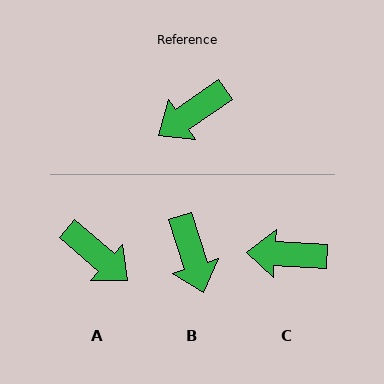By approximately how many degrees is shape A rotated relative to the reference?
Approximately 105 degrees counter-clockwise.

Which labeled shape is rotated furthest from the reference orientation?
A, about 105 degrees away.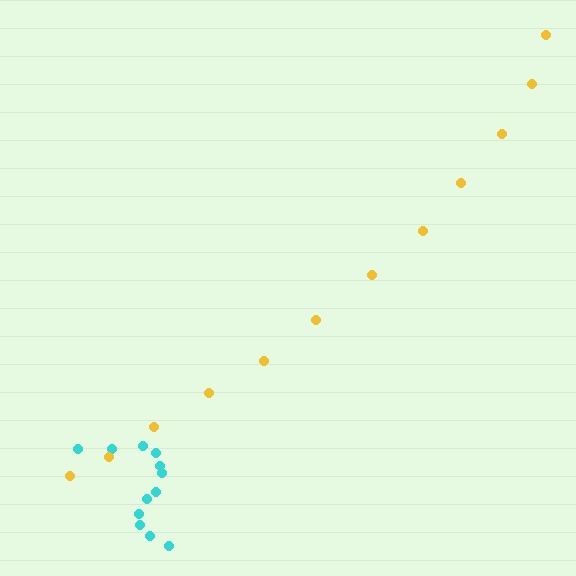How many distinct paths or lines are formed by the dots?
There are 2 distinct paths.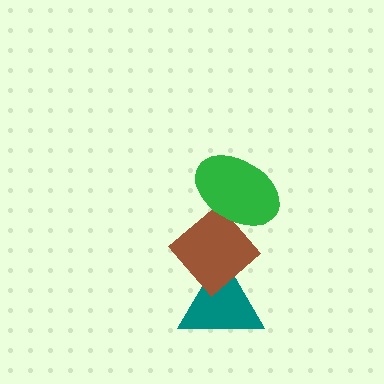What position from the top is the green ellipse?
The green ellipse is 1st from the top.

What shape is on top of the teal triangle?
The brown diamond is on top of the teal triangle.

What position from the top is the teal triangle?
The teal triangle is 3rd from the top.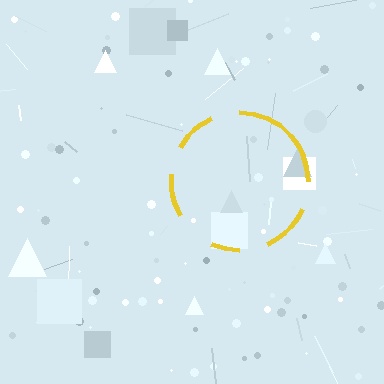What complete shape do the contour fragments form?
The contour fragments form a circle.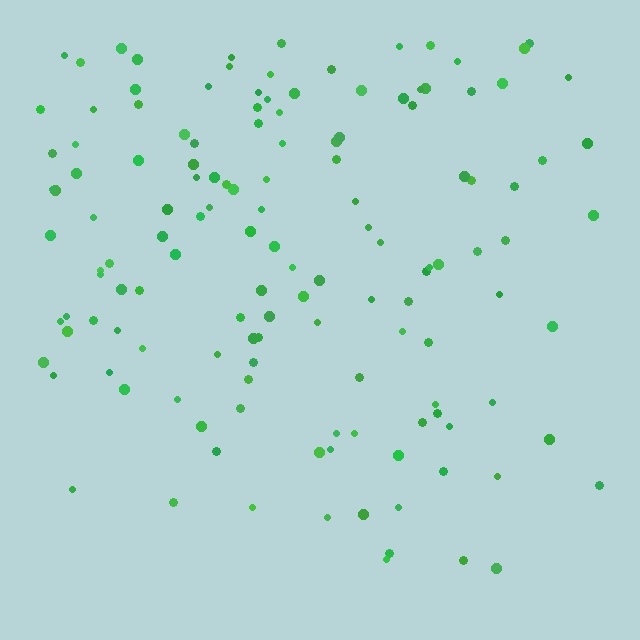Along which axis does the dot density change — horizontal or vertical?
Vertical.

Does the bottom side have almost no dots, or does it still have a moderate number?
Still a moderate number, just noticeably fewer than the top.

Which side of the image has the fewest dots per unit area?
The bottom.